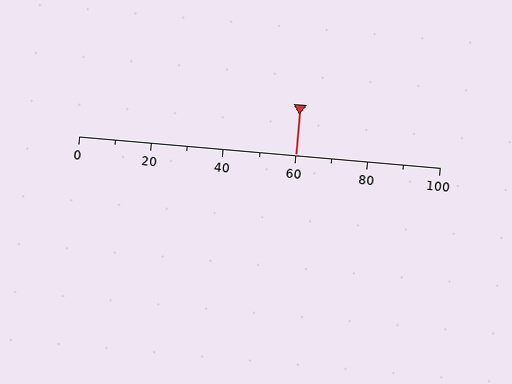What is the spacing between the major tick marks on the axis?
The major ticks are spaced 20 apart.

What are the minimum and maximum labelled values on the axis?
The axis runs from 0 to 100.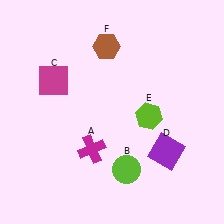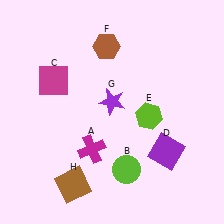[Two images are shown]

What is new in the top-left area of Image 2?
A purple star (G) was added in the top-left area of Image 2.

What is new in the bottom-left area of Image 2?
A brown square (H) was added in the bottom-left area of Image 2.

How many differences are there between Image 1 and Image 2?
There are 2 differences between the two images.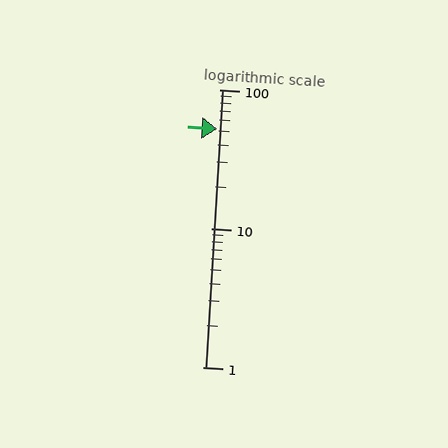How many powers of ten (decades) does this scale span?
The scale spans 2 decades, from 1 to 100.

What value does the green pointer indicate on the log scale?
The pointer indicates approximately 52.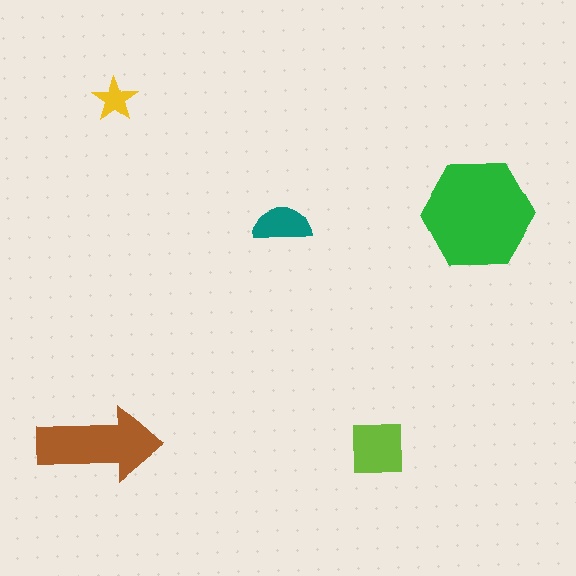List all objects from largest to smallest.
The green hexagon, the brown arrow, the lime square, the teal semicircle, the yellow star.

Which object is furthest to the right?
The green hexagon is rightmost.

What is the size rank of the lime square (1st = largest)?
3rd.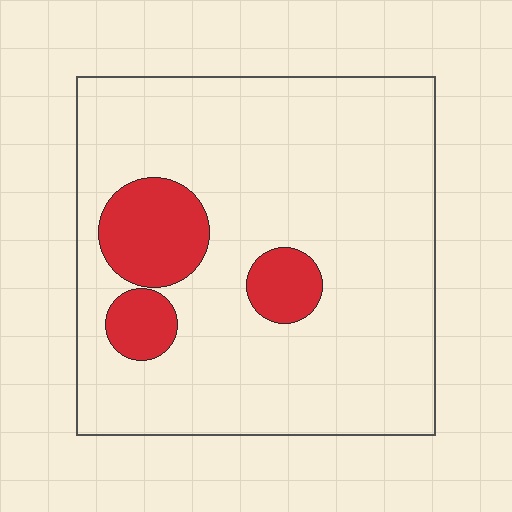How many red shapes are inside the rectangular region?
3.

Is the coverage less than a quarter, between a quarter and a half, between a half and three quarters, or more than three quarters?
Less than a quarter.